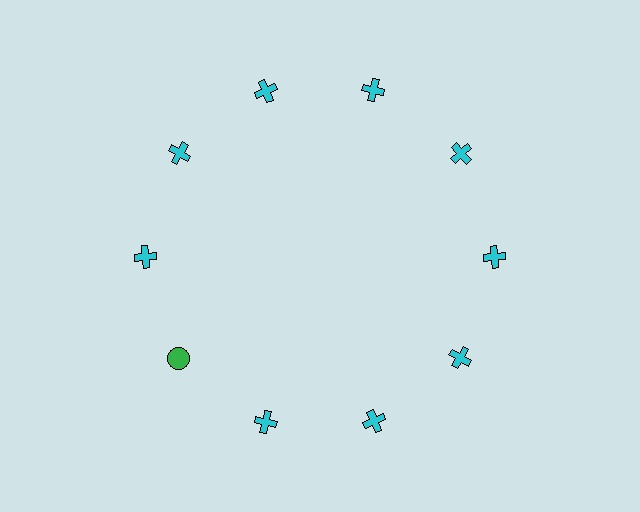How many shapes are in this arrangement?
There are 10 shapes arranged in a ring pattern.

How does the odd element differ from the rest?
It differs in both color (green instead of cyan) and shape (circle instead of cross).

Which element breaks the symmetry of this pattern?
The green circle at roughly the 8 o'clock position breaks the symmetry. All other shapes are cyan crosses.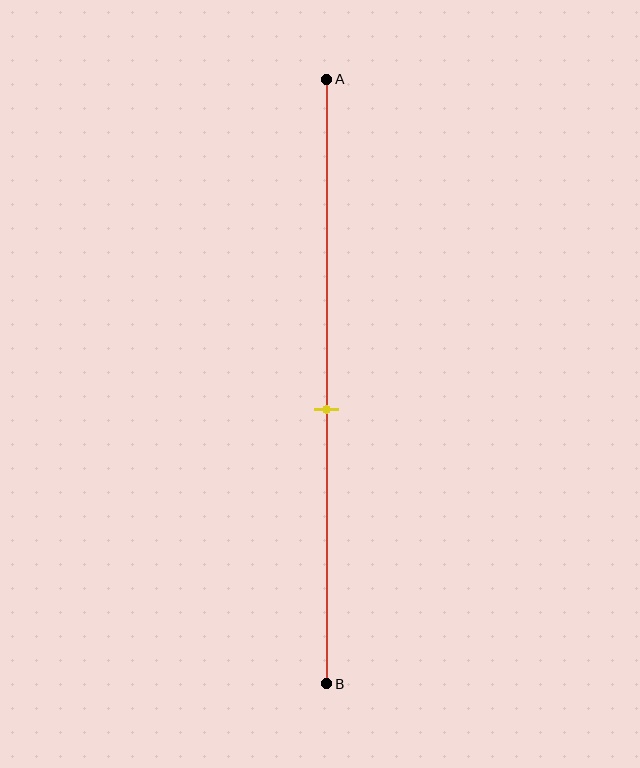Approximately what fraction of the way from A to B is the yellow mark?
The yellow mark is approximately 55% of the way from A to B.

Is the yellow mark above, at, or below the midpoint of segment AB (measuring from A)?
The yellow mark is below the midpoint of segment AB.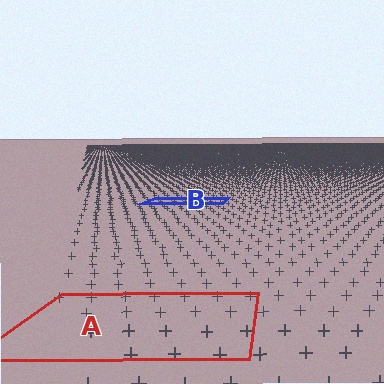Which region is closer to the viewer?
Region A is closer. The texture elements there are larger and more spread out.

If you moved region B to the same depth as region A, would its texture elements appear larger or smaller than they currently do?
They would appear larger. At a closer depth, the same texture elements are projected at a bigger on-screen size.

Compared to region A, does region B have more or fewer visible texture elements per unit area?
Region B has more texture elements per unit area — they are packed more densely because it is farther away.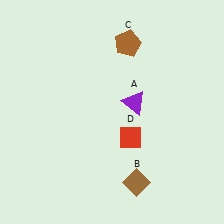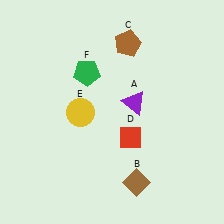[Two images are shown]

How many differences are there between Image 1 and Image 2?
There are 2 differences between the two images.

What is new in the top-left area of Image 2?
A green pentagon (F) was added in the top-left area of Image 2.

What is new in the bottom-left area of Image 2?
A yellow circle (E) was added in the bottom-left area of Image 2.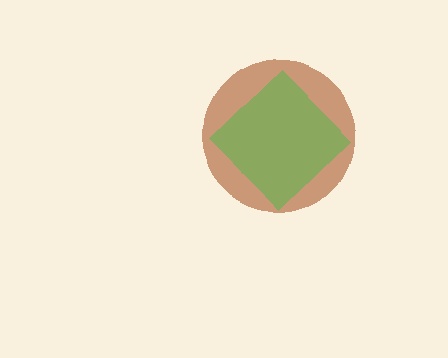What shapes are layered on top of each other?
The layered shapes are: a brown circle, a green diamond.